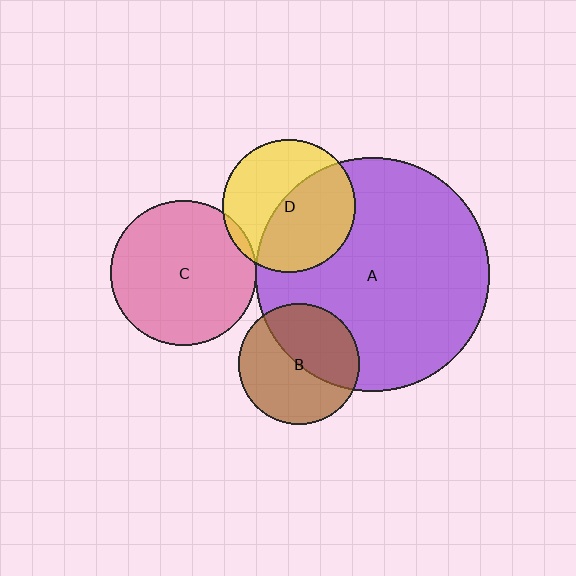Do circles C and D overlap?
Yes.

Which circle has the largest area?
Circle A (purple).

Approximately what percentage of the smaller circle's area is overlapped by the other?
Approximately 5%.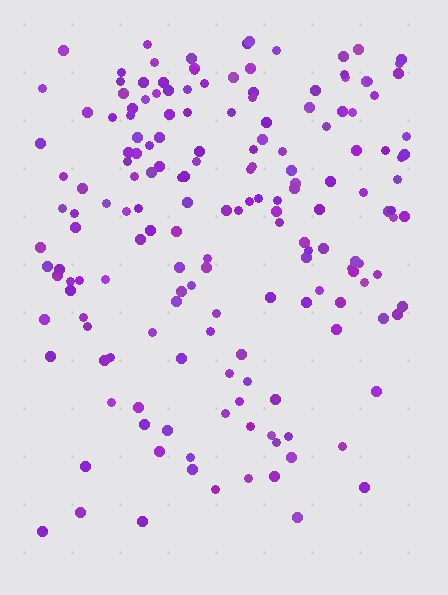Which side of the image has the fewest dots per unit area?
The bottom.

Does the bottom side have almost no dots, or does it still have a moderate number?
Still a moderate number, just noticeably fewer than the top.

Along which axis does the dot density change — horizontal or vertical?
Vertical.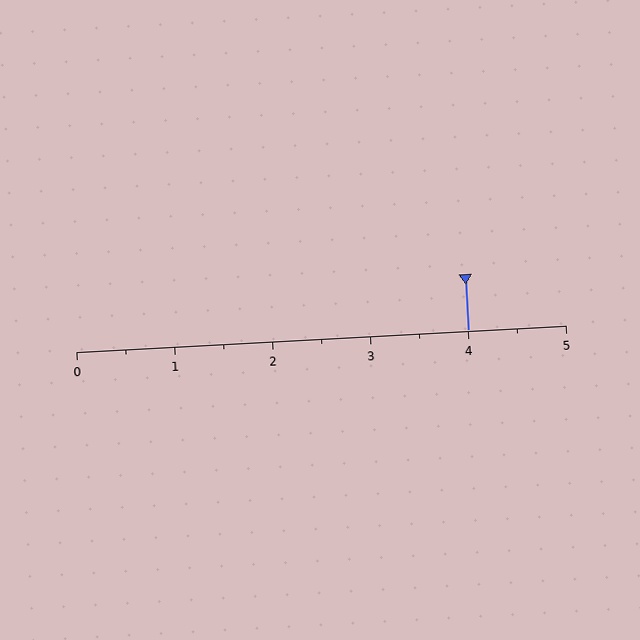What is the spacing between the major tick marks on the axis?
The major ticks are spaced 1 apart.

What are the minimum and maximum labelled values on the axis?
The axis runs from 0 to 5.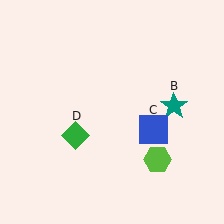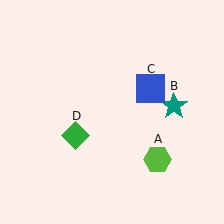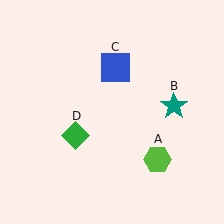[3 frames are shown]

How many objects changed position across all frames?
1 object changed position: blue square (object C).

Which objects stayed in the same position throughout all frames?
Lime hexagon (object A) and teal star (object B) and green diamond (object D) remained stationary.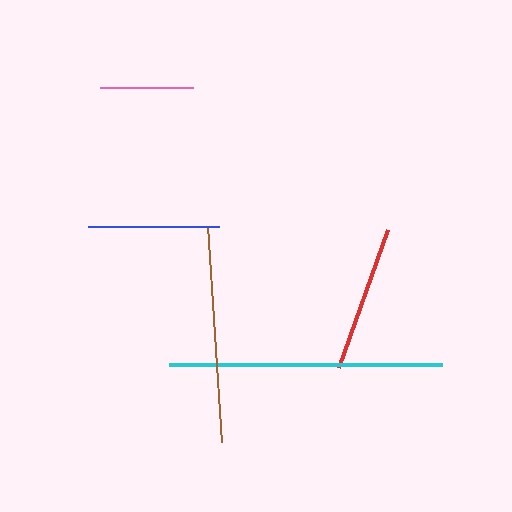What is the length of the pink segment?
The pink segment is approximately 93 pixels long.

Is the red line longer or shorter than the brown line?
The brown line is longer than the red line.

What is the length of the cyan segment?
The cyan segment is approximately 274 pixels long.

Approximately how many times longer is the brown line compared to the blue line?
The brown line is approximately 1.6 times the length of the blue line.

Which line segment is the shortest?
The pink line is the shortest at approximately 93 pixels.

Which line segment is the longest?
The cyan line is the longest at approximately 274 pixels.